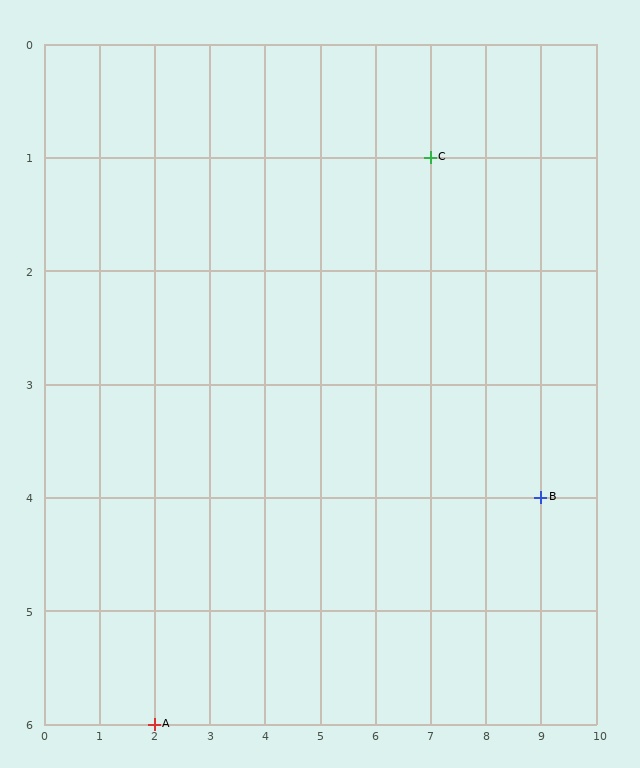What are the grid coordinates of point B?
Point B is at grid coordinates (9, 4).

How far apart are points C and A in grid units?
Points C and A are 5 columns and 5 rows apart (about 7.1 grid units diagonally).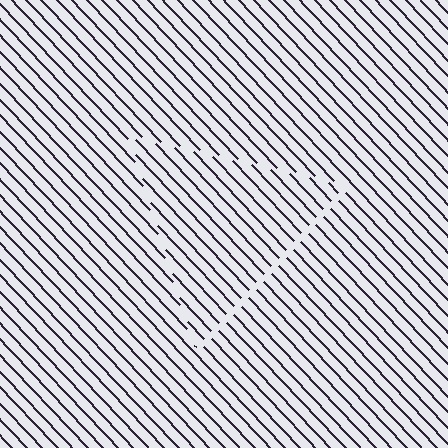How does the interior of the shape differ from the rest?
The interior of the shape contains the same grating, shifted by half a period — the contour is defined by the phase discontinuity where line-ends from the inner and outer gratings abut.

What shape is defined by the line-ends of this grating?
An illusory triangle. The interior of the shape contains the same grating, shifted by half a period — the contour is defined by the phase discontinuity where line-ends from the inner and outer gratings abut.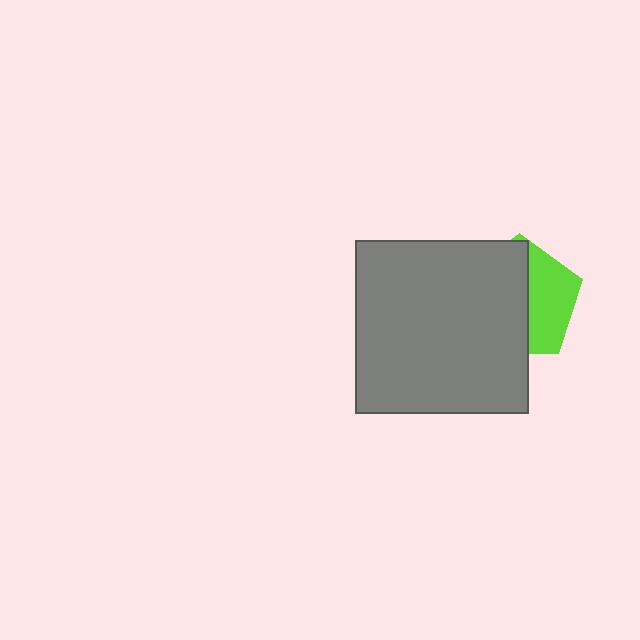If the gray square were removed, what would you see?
You would see the complete lime pentagon.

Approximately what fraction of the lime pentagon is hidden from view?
Roughly 61% of the lime pentagon is hidden behind the gray square.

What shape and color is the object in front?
The object in front is a gray square.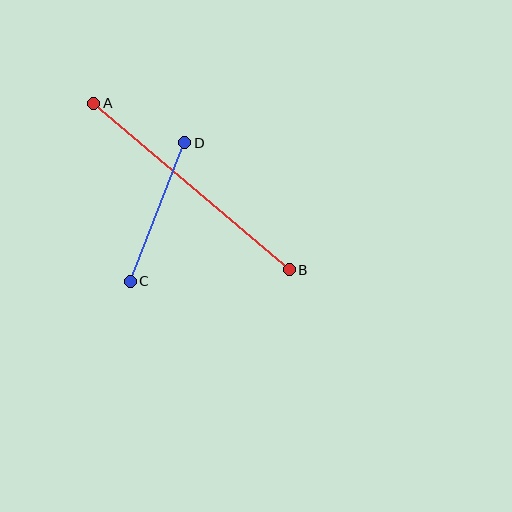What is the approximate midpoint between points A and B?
The midpoint is at approximately (191, 187) pixels.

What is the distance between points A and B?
The distance is approximately 257 pixels.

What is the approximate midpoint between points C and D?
The midpoint is at approximately (157, 212) pixels.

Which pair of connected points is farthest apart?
Points A and B are farthest apart.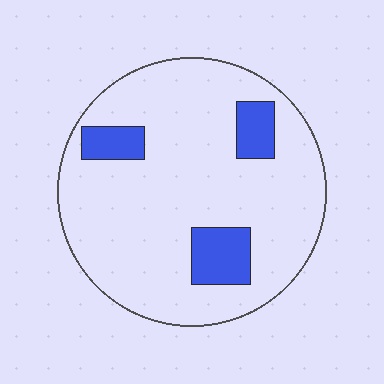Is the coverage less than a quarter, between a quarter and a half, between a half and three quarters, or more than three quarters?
Less than a quarter.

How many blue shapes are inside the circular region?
3.